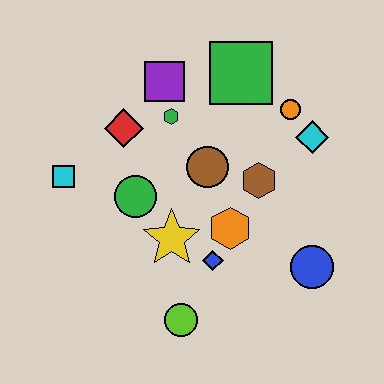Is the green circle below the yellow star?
No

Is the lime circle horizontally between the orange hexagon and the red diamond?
Yes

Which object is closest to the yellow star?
The blue diamond is closest to the yellow star.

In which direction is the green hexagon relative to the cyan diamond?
The green hexagon is to the left of the cyan diamond.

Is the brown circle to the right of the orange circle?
No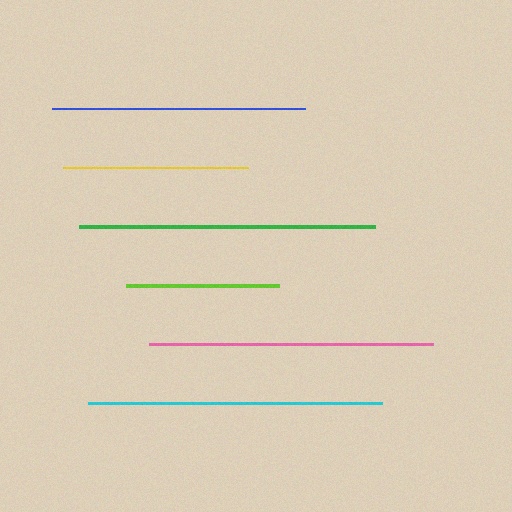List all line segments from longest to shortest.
From longest to shortest: green, cyan, pink, blue, yellow, lime.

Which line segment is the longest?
The green line is the longest at approximately 297 pixels.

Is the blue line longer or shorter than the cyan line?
The cyan line is longer than the blue line.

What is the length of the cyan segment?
The cyan segment is approximately 295 pixels long.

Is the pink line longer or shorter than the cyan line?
The cyan line is longer than the pink line.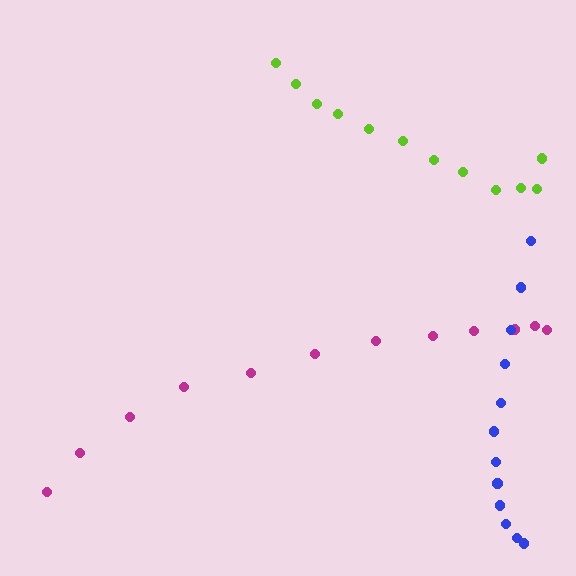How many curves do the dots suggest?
There are 3 distinct paths.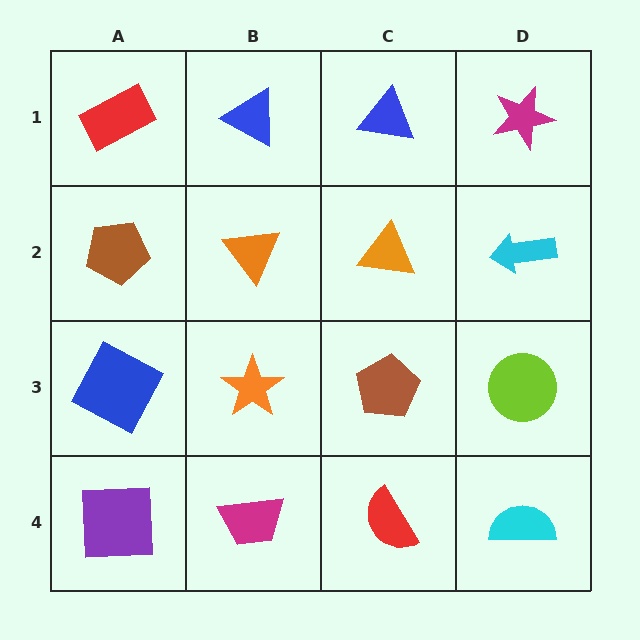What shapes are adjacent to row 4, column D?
A lime circle (row 3, column D), a red semicircle (row 4, column C).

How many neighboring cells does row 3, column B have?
4.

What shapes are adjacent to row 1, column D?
A cyan arrow (row 2, column D), a blue triangle (row 1, column C).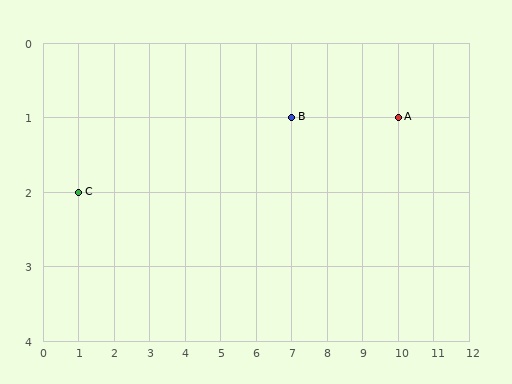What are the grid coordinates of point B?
Point B is at grid coordinates (7, 1).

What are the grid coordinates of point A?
Point A is at grid coordinates (10, 1).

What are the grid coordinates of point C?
Point C is at grid coordinates (1, 2).